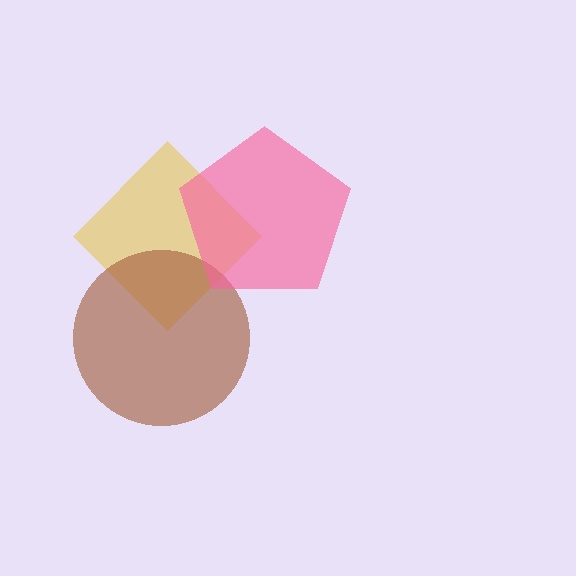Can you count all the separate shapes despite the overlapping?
Yes, there are 3 separate shapes.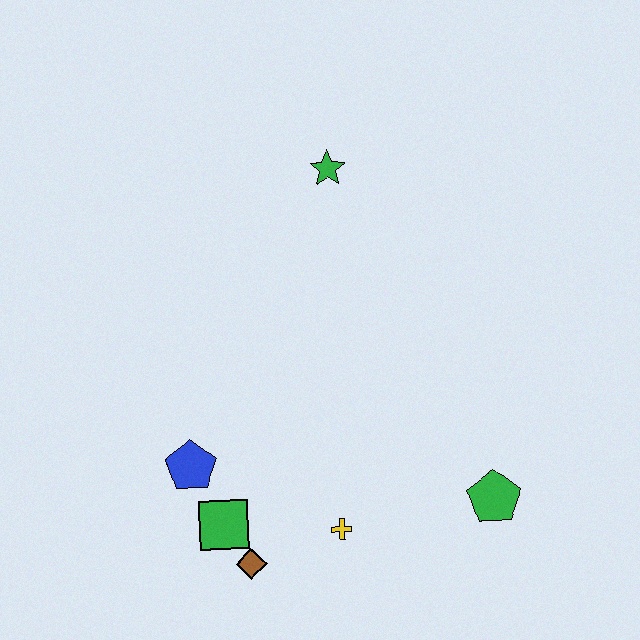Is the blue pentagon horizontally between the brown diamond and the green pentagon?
No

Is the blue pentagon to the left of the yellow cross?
Yes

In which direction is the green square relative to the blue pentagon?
The green square is below the blue pentagon.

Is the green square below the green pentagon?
Yes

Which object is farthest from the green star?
The brown diamond is farthest from the green star.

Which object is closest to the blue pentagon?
The green square is closest to the blue pentagon.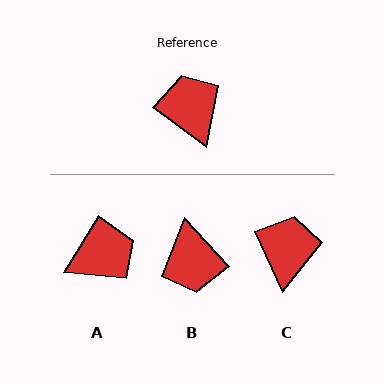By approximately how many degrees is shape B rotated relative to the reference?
Approximately 170 degrees counter-clockwise.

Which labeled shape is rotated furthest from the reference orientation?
B, about 170 degrees away.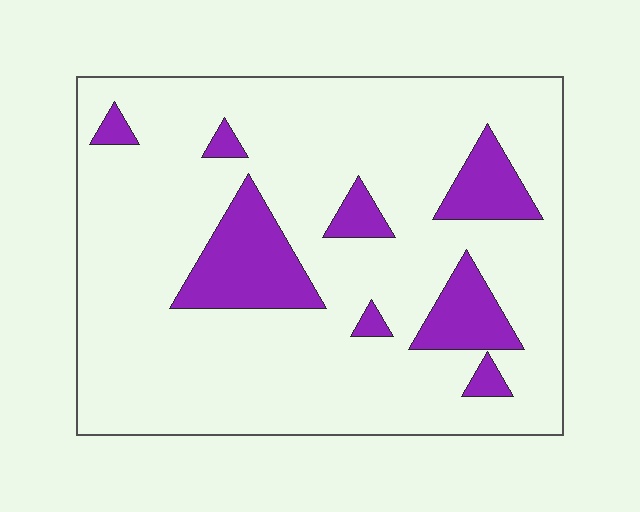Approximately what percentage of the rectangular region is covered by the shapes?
Approximately 15%.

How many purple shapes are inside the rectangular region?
8.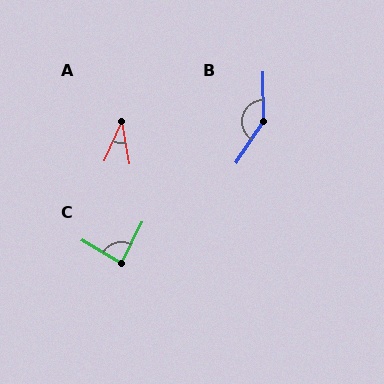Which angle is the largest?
B, at approximately 146 degrees.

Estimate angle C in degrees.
Approximately 85 degrees.